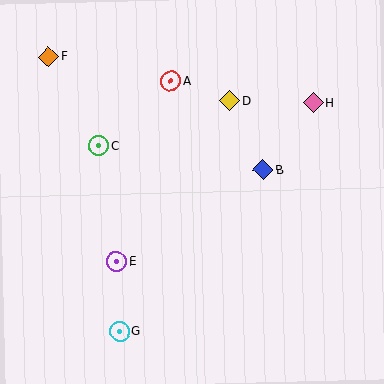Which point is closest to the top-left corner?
Point F is closest to the top-left corner.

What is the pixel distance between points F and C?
The distance between F and C is 102 pixels.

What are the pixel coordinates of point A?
Point A is at (171, 81).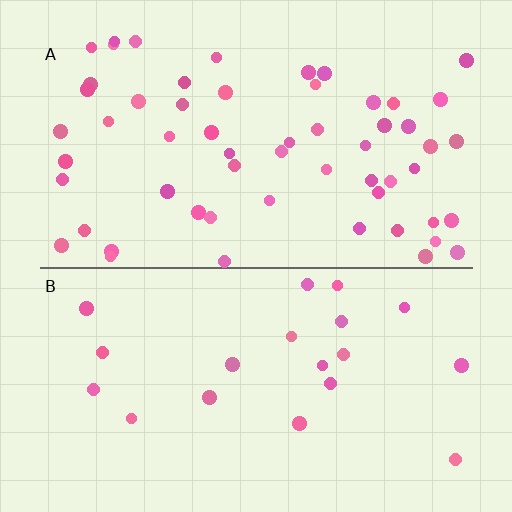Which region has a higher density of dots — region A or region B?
A (the top).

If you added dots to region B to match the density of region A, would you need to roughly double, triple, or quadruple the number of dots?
Approximately triple.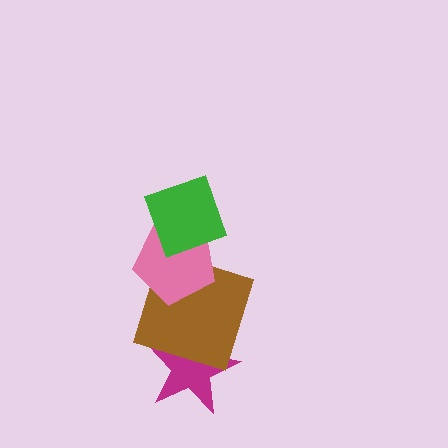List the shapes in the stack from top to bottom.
From top to bottom: the green diamond, the pink pentagon, the brown square, the magenta star.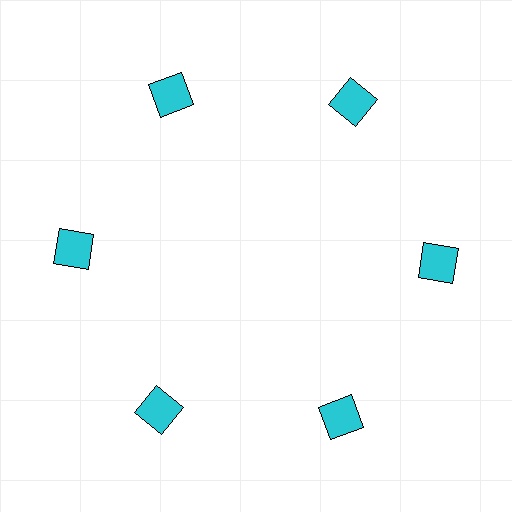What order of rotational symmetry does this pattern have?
This pattern has 6-fold rotational symmetry.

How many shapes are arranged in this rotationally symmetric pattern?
There are 6 shapes, arranged in 6 groups of 1.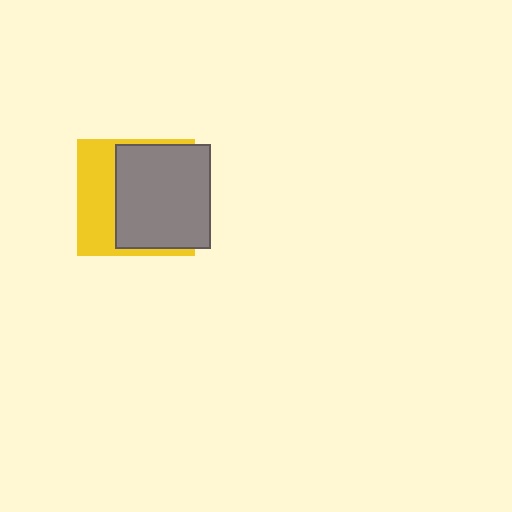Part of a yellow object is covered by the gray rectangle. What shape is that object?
It is a square.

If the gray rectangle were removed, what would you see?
You would see the complete yellow square.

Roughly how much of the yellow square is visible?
A small part of it is visible (roughly 38%).